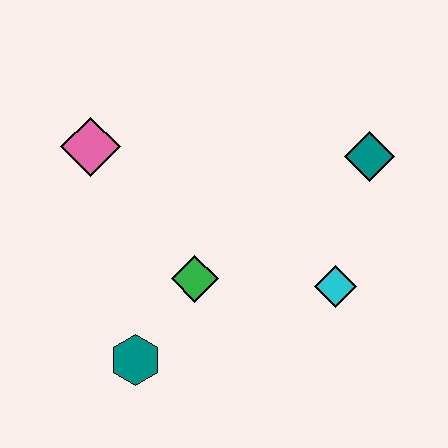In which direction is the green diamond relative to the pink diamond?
The green diamond is below the pink diamond.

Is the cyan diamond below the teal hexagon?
No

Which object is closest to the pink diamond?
The green diamond is closest to the pink diamond.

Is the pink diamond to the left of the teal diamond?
Yes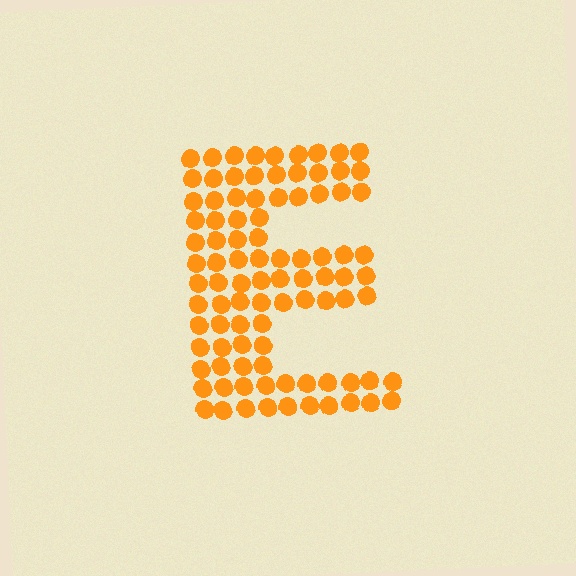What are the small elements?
The small elements are circles.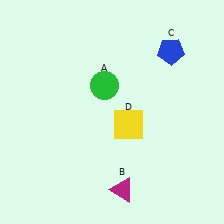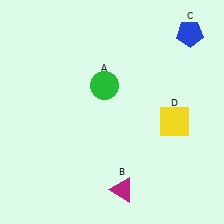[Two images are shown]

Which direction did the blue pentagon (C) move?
The blue pentagon (C) moved right.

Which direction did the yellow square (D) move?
The yellow square (D) moved right.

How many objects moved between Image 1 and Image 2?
2 objects moved between the two images.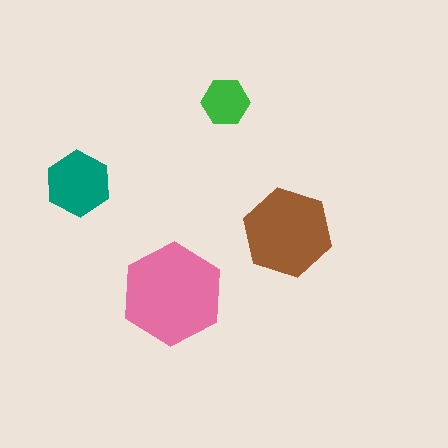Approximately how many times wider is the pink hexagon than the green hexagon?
About 2 times wider.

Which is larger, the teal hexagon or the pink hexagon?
The pink one.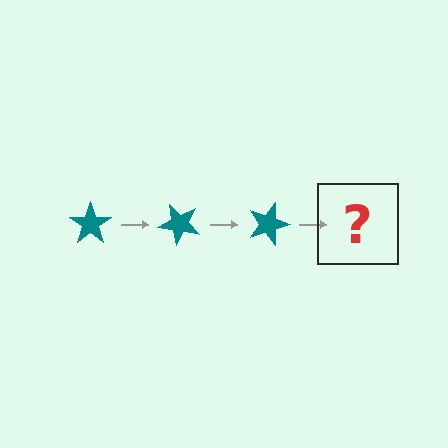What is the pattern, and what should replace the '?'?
The pattern is that the star rotates 45 degrees each step. The '?' should be a teal star rotated 135 degrees.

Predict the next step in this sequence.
The next step is a teal star rotated 135 degrees.